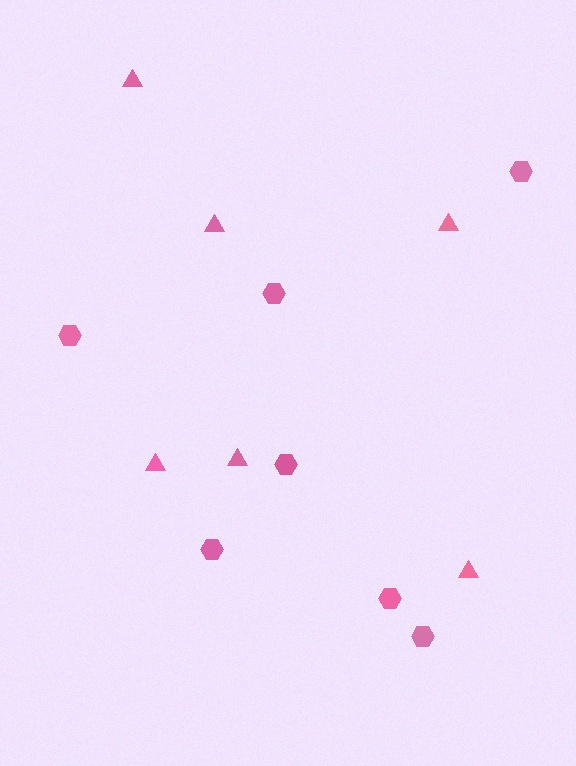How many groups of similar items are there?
There are 2 groups: one group of hexagons (7) and one group of triangles (6).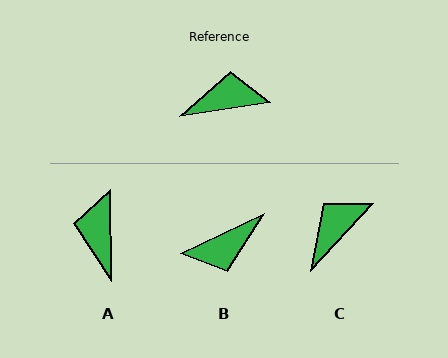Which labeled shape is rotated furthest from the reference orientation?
B, about 164 degrees away.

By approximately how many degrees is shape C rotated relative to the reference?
Approximately 38 degrees counter-clockwise.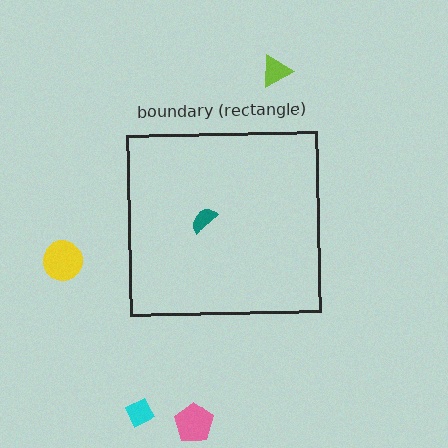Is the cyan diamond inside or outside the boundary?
Outside.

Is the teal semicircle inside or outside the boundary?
Inside.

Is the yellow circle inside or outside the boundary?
Outside.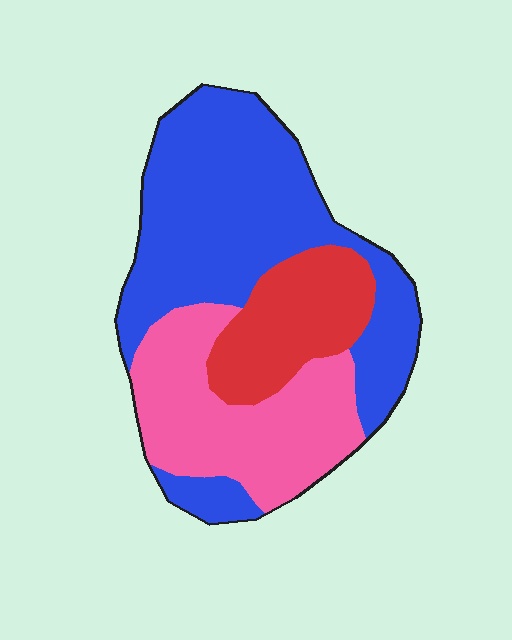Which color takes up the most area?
Blue, at roughly 50%.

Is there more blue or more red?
Blue.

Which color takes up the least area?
Red, at roughly 20%.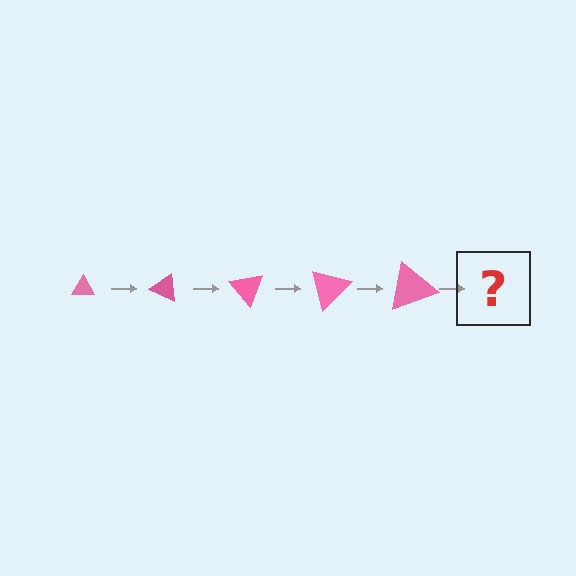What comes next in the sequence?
The next element should be a triangle, larger than the previous one and rotated 125 degrees from the start.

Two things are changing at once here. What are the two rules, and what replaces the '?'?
The two rules are that the triangle grows larger each step and it rotates 25 degrees each step. The '?' should be a triangle, larger than the previous one and rotated 125 degrees from the start.